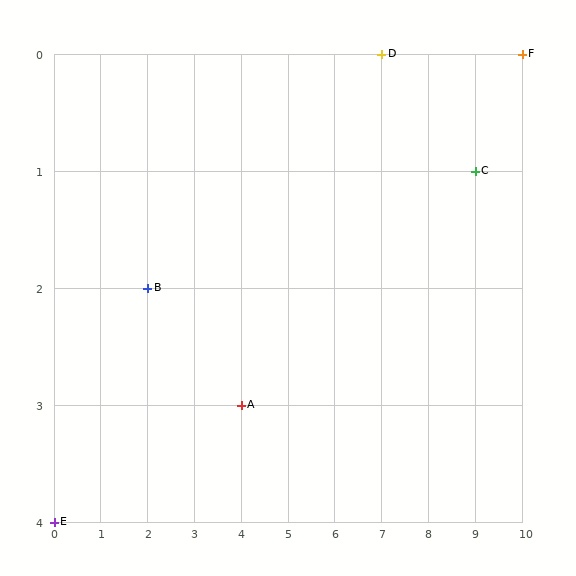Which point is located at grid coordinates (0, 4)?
Point E is at (0, 4).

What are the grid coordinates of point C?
Point C is at grid coordinates (9, 1).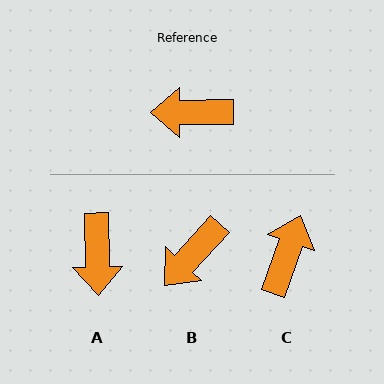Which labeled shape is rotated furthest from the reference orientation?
C, about 109 degrees away.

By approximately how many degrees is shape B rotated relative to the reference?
Approximately 47 degrees counter-clockwise.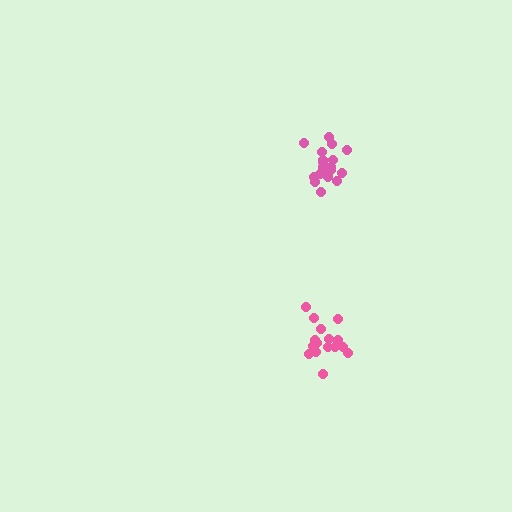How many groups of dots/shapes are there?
There are 2 groups.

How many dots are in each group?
Group 1: 19 dots, Group 2: 17 dots (36 total).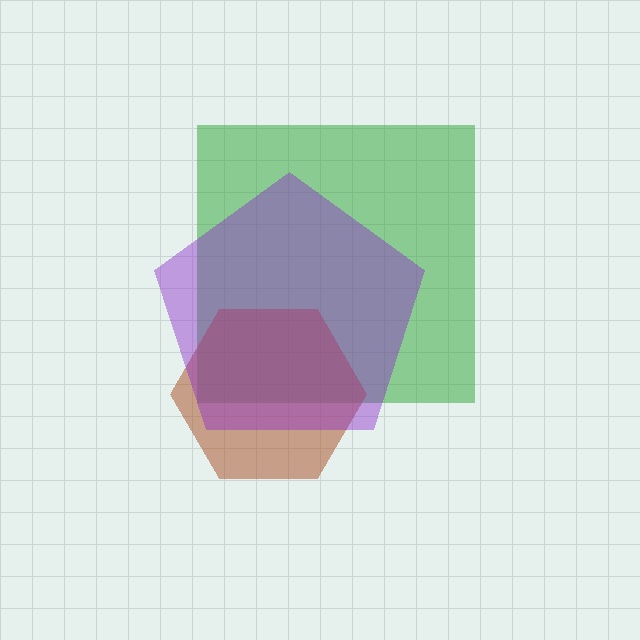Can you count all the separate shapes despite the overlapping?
Yes, there are 3 separate shapes.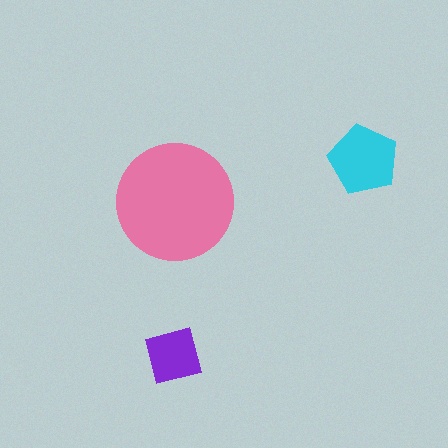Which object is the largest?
The pink circle.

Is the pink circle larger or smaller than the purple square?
Larger.